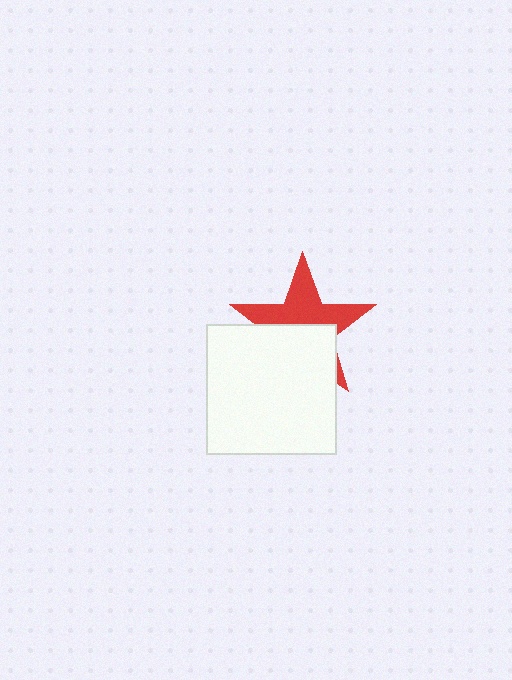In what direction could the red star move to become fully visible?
The red star could move up. That would shift it out from behind the white square entirely.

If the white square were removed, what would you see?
You would see the complete red star.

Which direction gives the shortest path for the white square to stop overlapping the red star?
Moving down gives the shortest separation.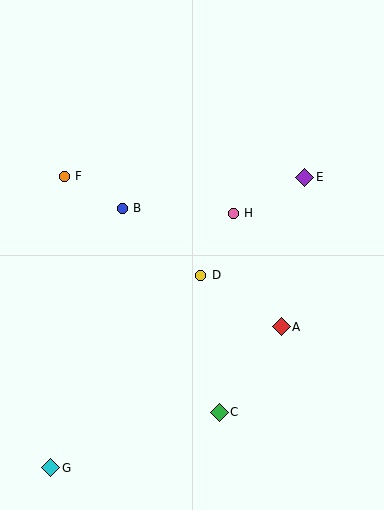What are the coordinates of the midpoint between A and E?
The midpoint between A and E is at (293, 252).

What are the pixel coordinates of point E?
Point E is at (305, 177).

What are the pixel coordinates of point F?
Point F is at (64, 176).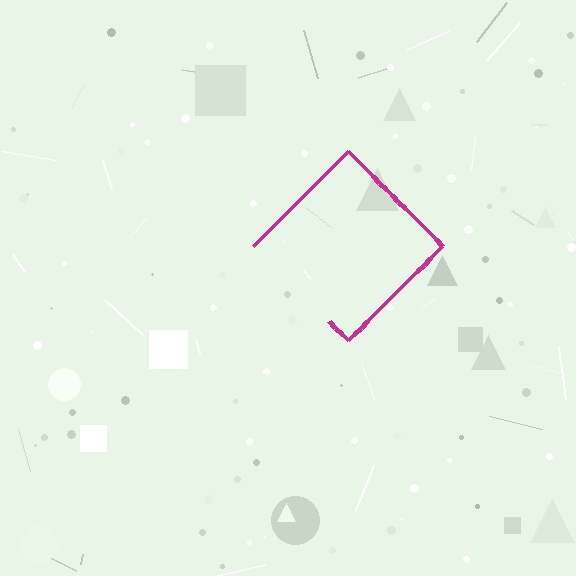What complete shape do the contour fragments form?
The contour fragments form a diamond.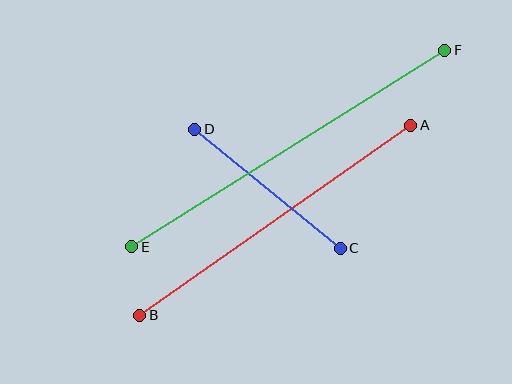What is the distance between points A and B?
The distance is approximately 331 pixels.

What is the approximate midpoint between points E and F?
The midpoint is at approximately (288, 148) pixels.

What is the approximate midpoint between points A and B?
The midpoint is at approximately (275, 220) pixels.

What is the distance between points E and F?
The distance is approximately 369 pixels.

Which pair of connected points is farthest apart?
Points E and F are farthest apart.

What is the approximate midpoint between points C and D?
The midpoint is at approximately (268, 189) pixels.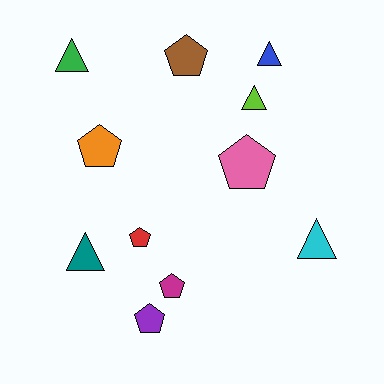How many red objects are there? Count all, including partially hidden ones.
There is 1 red object.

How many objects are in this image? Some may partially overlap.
There are 11 objects.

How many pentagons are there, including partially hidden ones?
There are 6 pentagons.